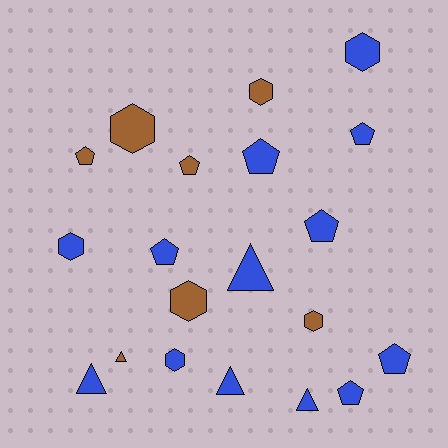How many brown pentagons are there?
There are 2 brown pentagons.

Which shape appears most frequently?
Pentagon, with 8 objects.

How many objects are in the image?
There are 20 objects.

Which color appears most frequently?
Blue, with 13 objects.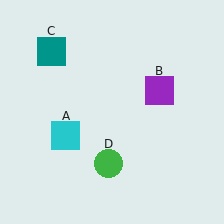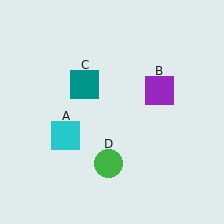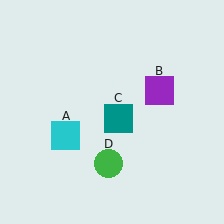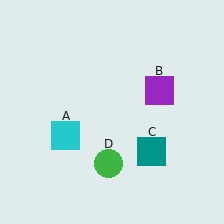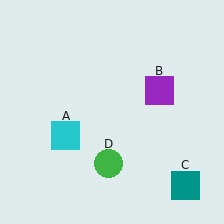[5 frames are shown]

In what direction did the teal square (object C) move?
The teal square (object C) moved down and to the right.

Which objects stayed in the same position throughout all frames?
Cyan square (object A) and purple square (object B) and green circle (object D) remained stationary.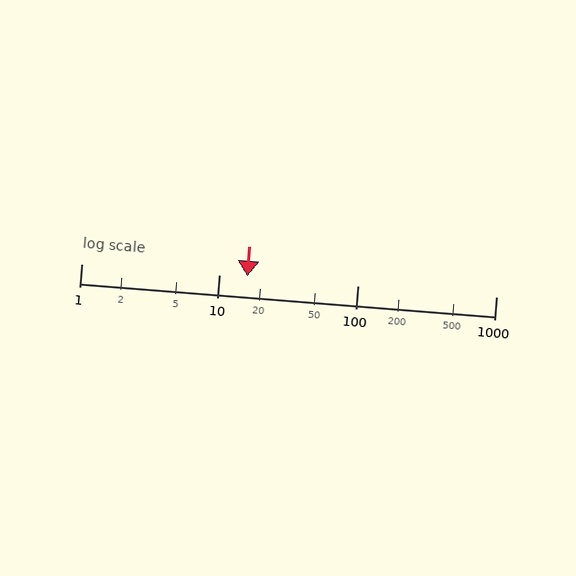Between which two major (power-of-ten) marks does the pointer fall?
The pointer is between 10 and 100.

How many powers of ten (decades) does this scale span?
The scale spans 3 decades, from 1 to 1000.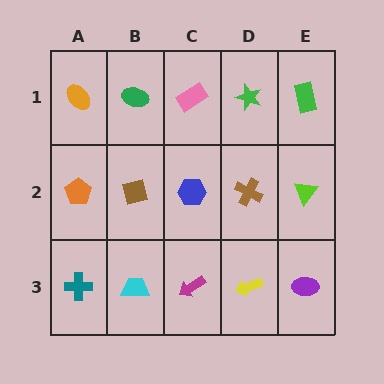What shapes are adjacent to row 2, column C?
A pink rectangle (row 1, column C), a magenta arrow (row 3, column C), a brown square (row 2, column B), a brown cross (row 2, column D).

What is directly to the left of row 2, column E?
A brown cross.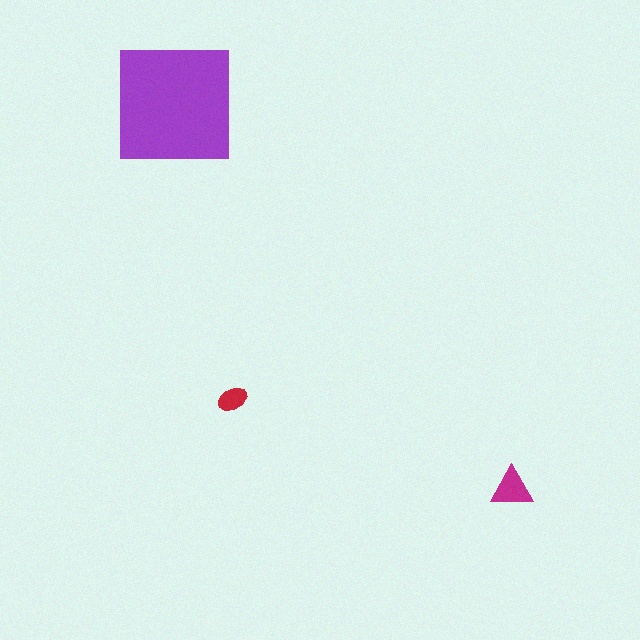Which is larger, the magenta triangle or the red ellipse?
The magenta triangle.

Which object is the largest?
The purple square.